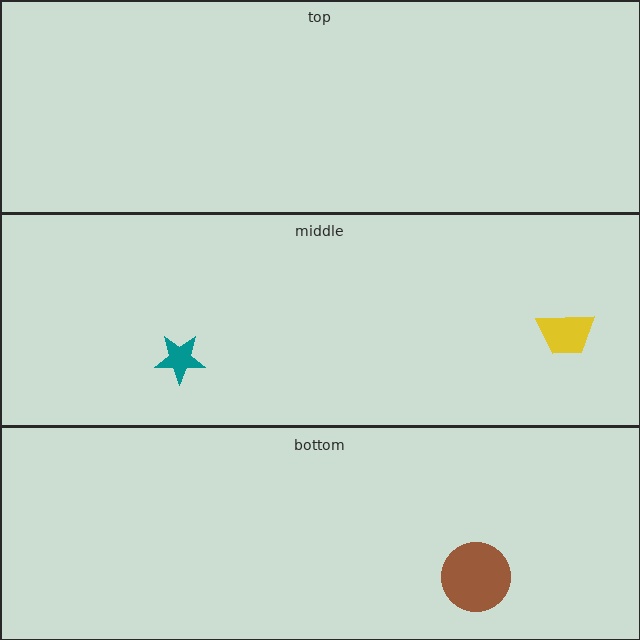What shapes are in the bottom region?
The brown circle.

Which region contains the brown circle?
The bottom region.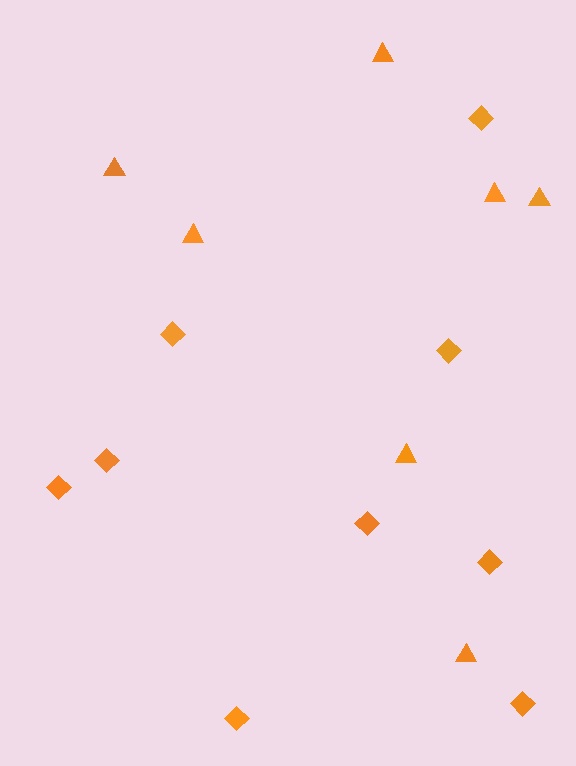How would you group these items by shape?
There are 2 groups: one group of diamonds (9) and one group of triangles (7).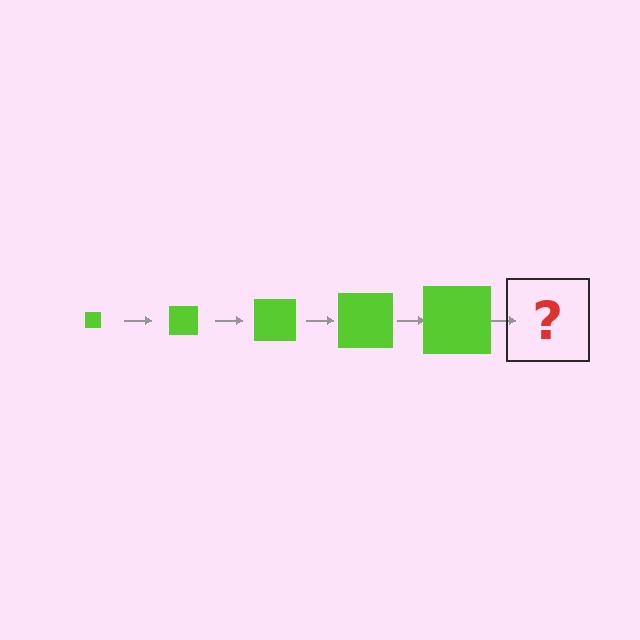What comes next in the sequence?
The next element should be a lime square, larger than the previous one.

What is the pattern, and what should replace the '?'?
The pattern is that the square gets progressively larger each step. The '?' should be a lime square, larger than the previous one.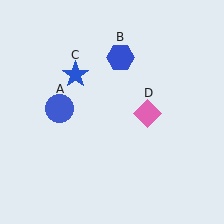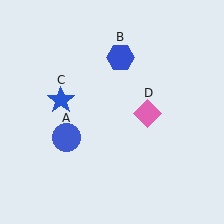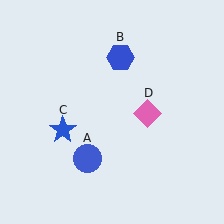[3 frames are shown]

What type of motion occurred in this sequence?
The blue circle (object A), blue star (object C) rotated counterclockwise around the center of the scene.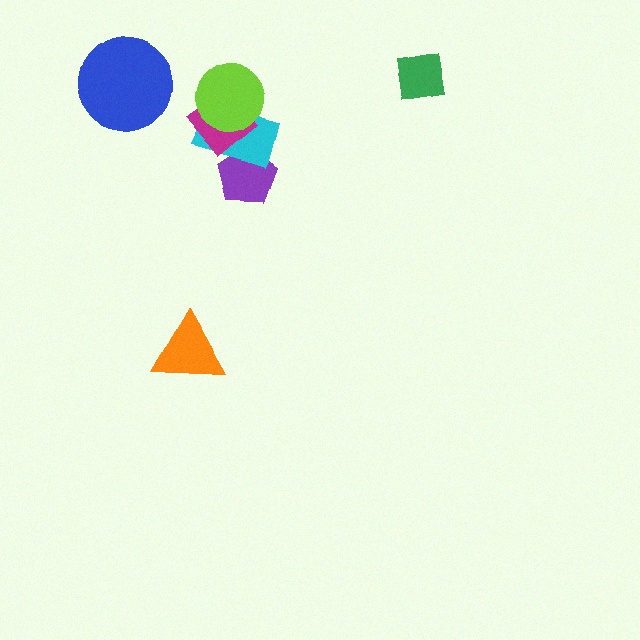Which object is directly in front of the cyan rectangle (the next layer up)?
The magenta diamond is directly in front of the cyan rectangle.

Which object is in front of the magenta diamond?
The lime circle is in front of the magenta diamond.